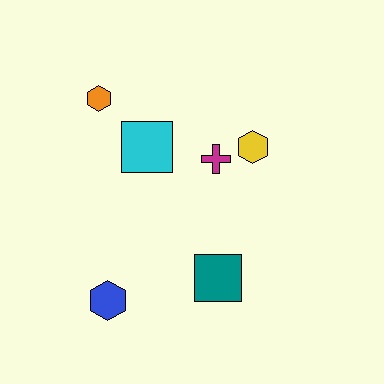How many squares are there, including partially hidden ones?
There are 2 squares.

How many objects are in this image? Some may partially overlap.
There are 6 objects.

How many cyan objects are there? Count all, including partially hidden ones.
There is 1 cyan object.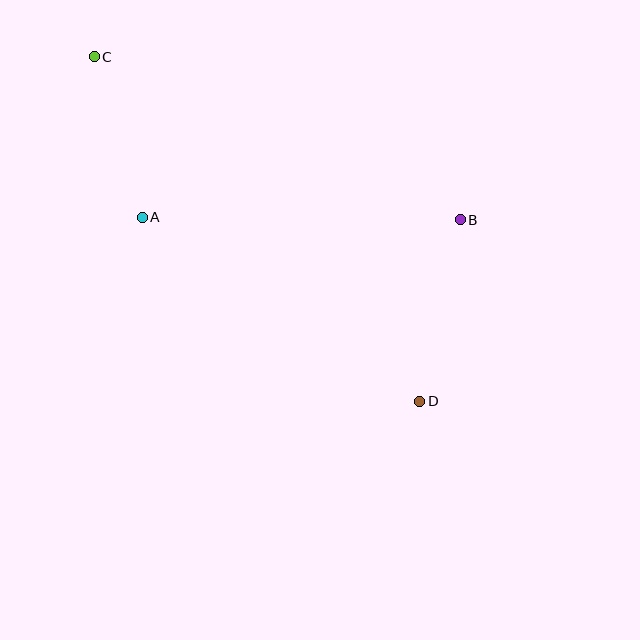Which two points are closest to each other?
Points A and C are closest to each other.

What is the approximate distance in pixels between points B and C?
The distance between B and C is approximately 401 pixels.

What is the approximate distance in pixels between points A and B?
The distance between A and B is approximately 318 pixels.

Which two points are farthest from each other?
Points C and D are farthest from each other.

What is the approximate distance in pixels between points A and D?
The distance between A and D is approximately 333 pixels.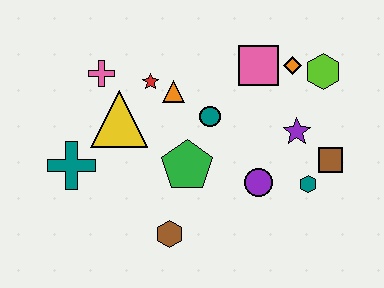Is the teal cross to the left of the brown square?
Yes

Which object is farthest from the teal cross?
The lime hexagon is farthest from the teal cross.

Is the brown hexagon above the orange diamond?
No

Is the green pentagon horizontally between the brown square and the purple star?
No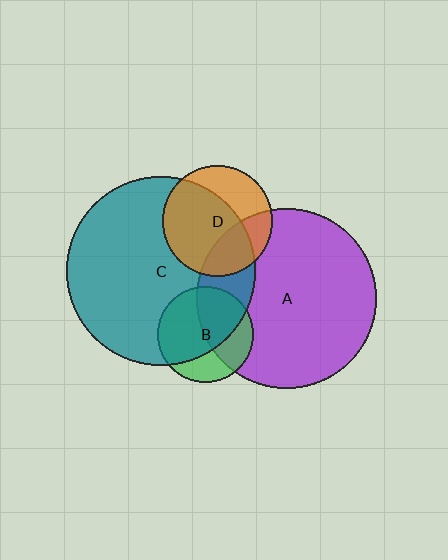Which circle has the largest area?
Circle C (teal).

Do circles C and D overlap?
Yes.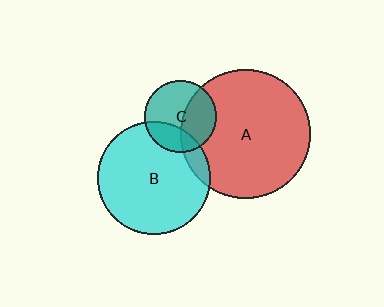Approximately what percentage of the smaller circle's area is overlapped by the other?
Approximately 10%.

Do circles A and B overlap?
Yes.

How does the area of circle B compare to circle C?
Approximately 2.5 times.